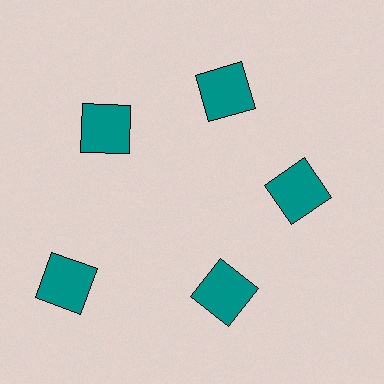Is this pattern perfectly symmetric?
No. The 5 teal squares are arranged in a ring, but one element near the 8 o'clock position is pushed outward from the center, breaking the 5-fold rotational symmetry.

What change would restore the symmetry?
The symmetry would be restored by moving it inward, back onto the ring so that all 5 squares sit at equal angles and equal distance from the center.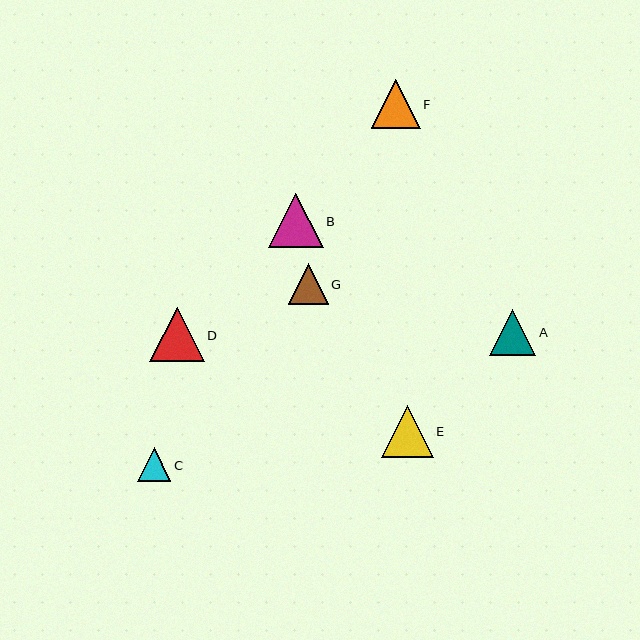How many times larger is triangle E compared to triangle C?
Triangle E is approximately 1.5 times the size of triangle C.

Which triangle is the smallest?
Triangle C is the smallest with a size of approximately 34 pixels.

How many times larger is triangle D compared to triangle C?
Triangle D is approximately 1.6 times the size of triangle C.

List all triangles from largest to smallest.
From largest to smallest: D, B, E, F, A, G, C.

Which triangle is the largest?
Triangle D is the largest with a size of approximately 54 pixels.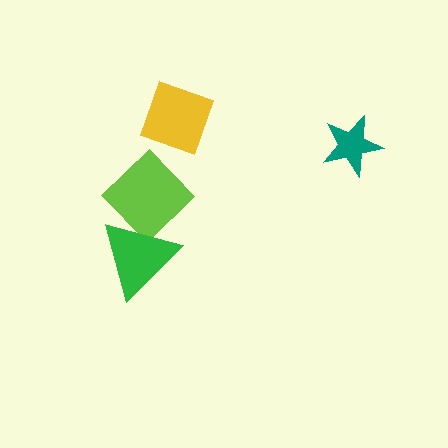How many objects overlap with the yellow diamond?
0 objects overlap with the yellow diamond.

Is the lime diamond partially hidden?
Yes, it is partially covered by another shape.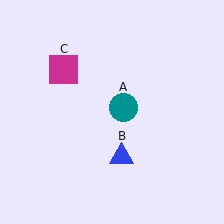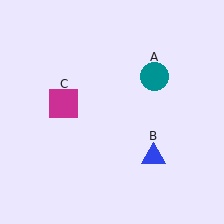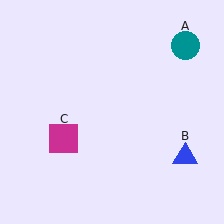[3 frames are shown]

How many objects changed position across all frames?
3 objects changed position: teal circle (object A), blue triangle (object B), magenta square (object C).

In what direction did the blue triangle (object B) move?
The blue triangle (object B) moved right.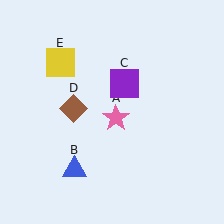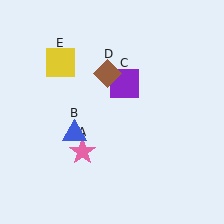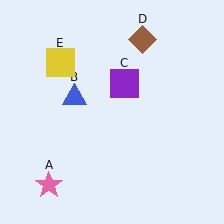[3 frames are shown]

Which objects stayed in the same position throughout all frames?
Purple square (object C) and yellow square (object E) remained stationary.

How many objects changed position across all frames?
3 objects changed position: pink star (object A), blue triangle (object B), brown diamond (object D).